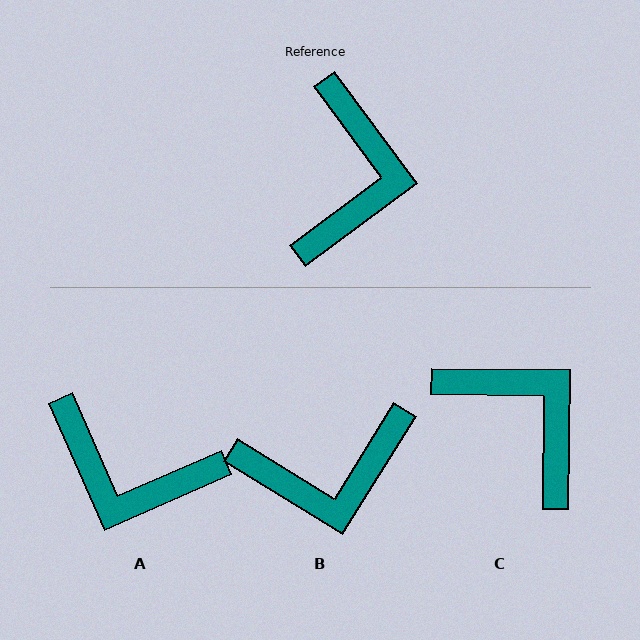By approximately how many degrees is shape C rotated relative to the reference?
Approximately 53 degrees counter-clockwise.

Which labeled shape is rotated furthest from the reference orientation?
A, about 103 degrees away.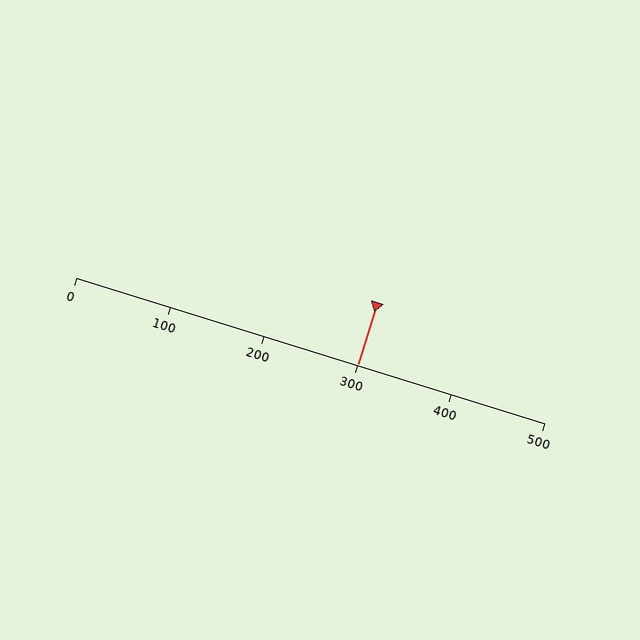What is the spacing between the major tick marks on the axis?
The major ticks are spaced 100 apart.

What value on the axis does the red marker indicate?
The marker indicates approximately 300.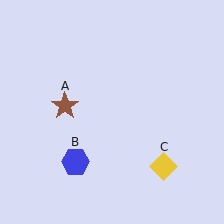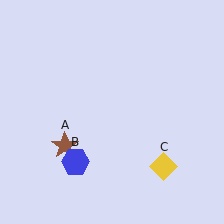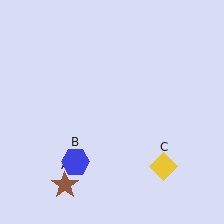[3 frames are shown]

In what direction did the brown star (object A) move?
The brown star (object A) moved down.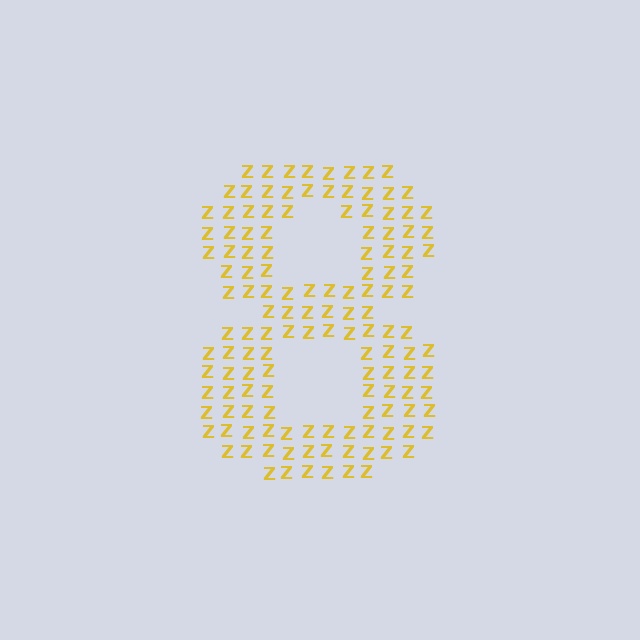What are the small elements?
The small elements are letter Z's.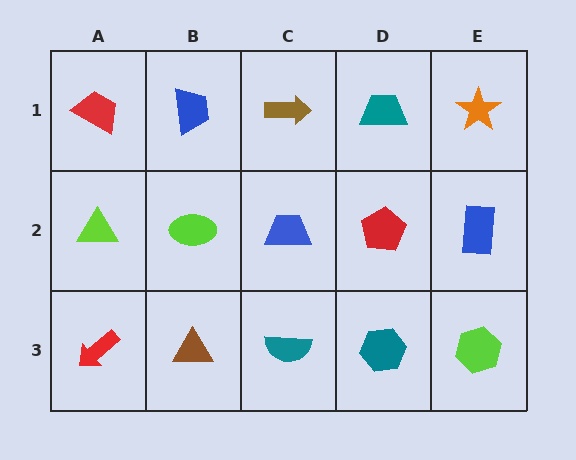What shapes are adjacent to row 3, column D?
A red pentagon (row 2, column D), a teal semicircle (row 3, column C), a lime hexagon (row 3, column E).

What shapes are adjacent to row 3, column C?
A blue trapezoid (row 2, column C), a brown triangle (row 3, column B), a teal hexagon (row 3, column D).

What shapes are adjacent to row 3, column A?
A lime triangle (row 2, column A), a brown triangle (row 3, column B).